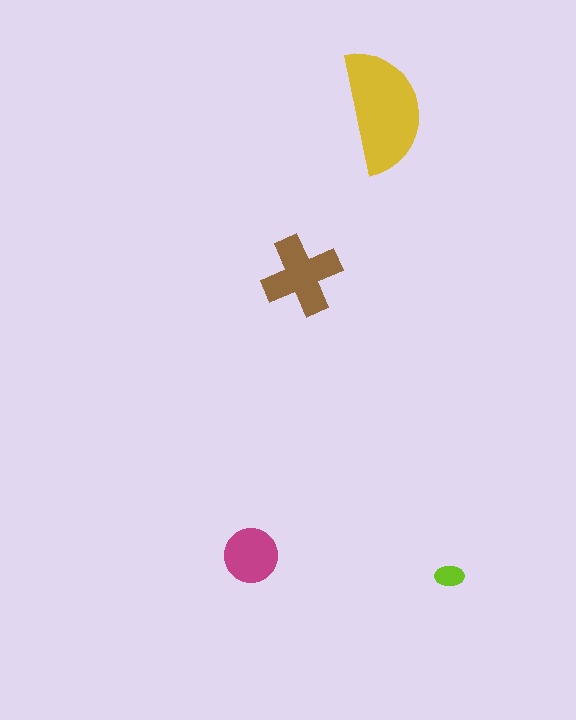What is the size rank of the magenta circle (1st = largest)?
3rd.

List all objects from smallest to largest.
The lime ellipse, the magenta circle, the brown cross, the yellow semicircle.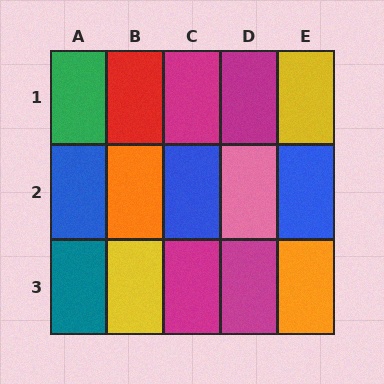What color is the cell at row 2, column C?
Blue.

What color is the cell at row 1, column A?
Green.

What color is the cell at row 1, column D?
Magenta.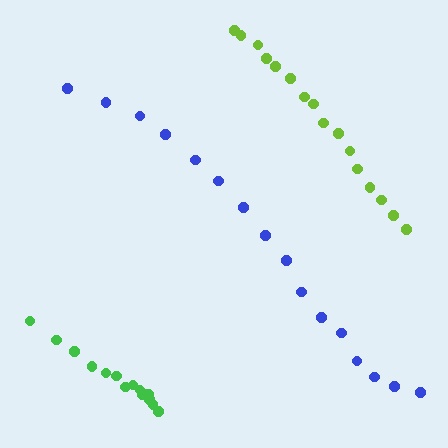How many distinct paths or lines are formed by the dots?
There are 3 distinct paths.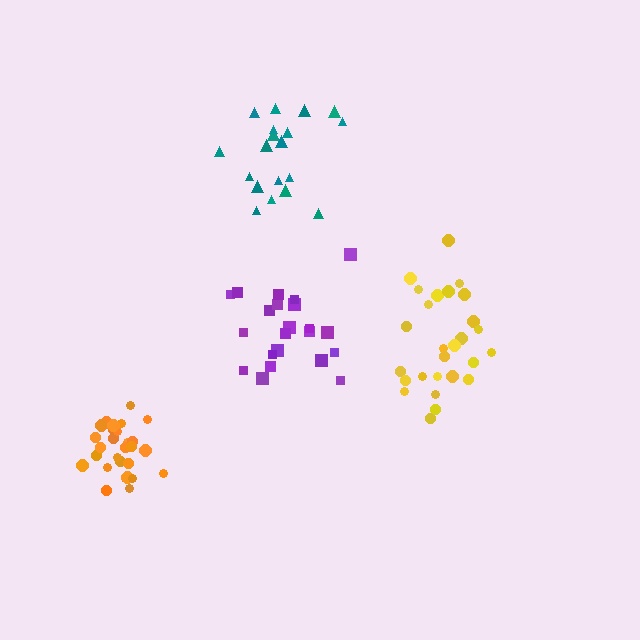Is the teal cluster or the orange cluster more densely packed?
Orange.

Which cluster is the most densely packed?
Orange.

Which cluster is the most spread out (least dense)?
Yellow.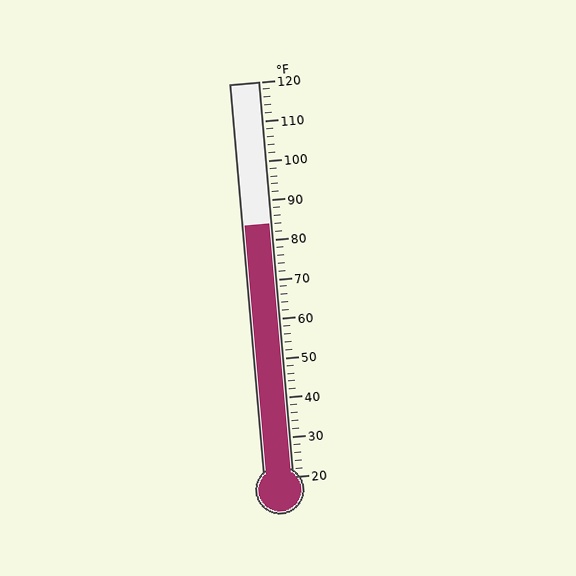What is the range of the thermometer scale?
The thermometer scale ranges from 20°F to 120°F.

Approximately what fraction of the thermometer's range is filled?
The thermometer is filled to approximately 65% of its range.